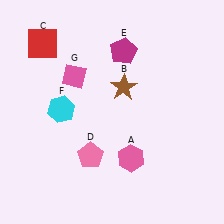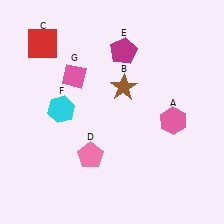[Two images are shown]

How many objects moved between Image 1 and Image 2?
1 object moved between the two images.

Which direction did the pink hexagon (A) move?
The pink hexagon (A) moved right.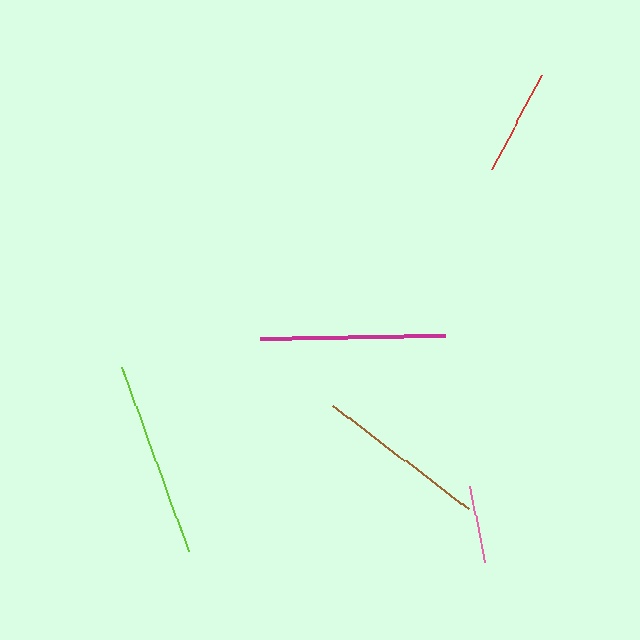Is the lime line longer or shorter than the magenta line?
The lime line is longer than the magenta line.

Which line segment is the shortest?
The pink line is the shortest at approximately 77 pixels.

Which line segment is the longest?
The lime line is the longest at approximately 197 pixels.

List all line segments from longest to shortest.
From longest to shortest: lime, magenta, brown, red, pink.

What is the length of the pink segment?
The pink segment is approximately 77 pixels long.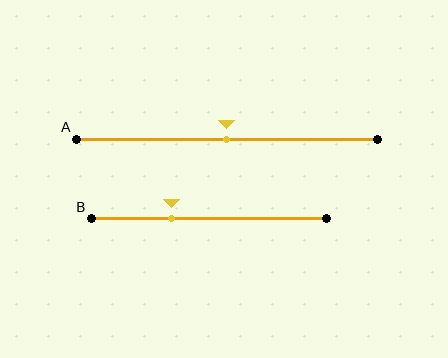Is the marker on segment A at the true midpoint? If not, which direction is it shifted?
Yes, the marker on segment A is at the true midpoint.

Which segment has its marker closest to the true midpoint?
Segment A has its marker closest to the true midpoint.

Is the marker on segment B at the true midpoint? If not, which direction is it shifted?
No, the marker on segment B is shifted to the left by about 16% of the segment length.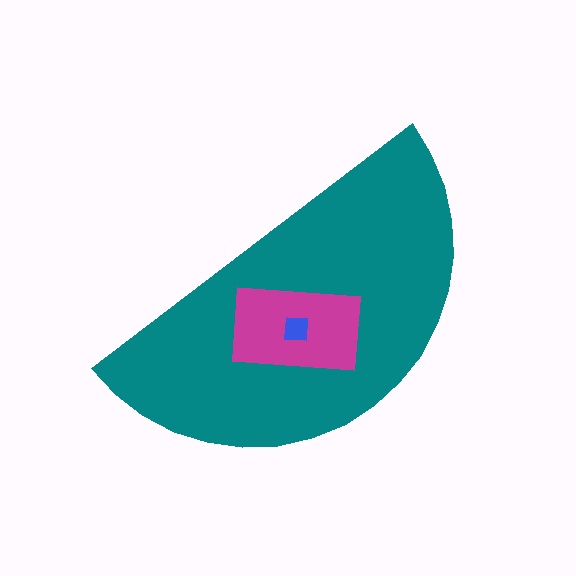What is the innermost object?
The blue square.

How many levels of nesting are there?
3.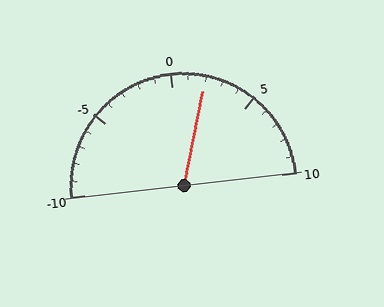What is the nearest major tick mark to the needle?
The nearest major tick mark is 0.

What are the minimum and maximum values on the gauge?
The gauge ranges from -10 to 10.